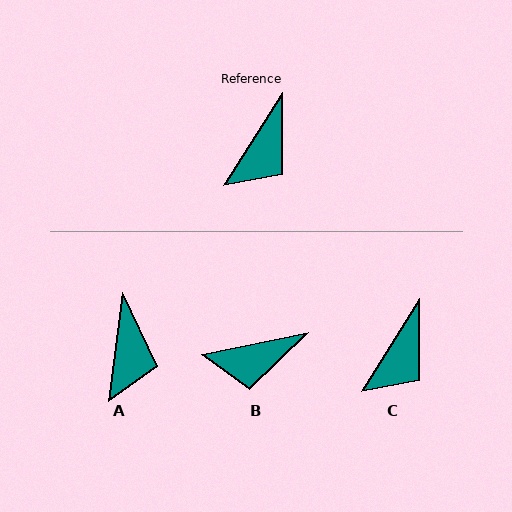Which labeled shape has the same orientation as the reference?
C.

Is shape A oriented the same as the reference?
No, it is off by about 25 degrees.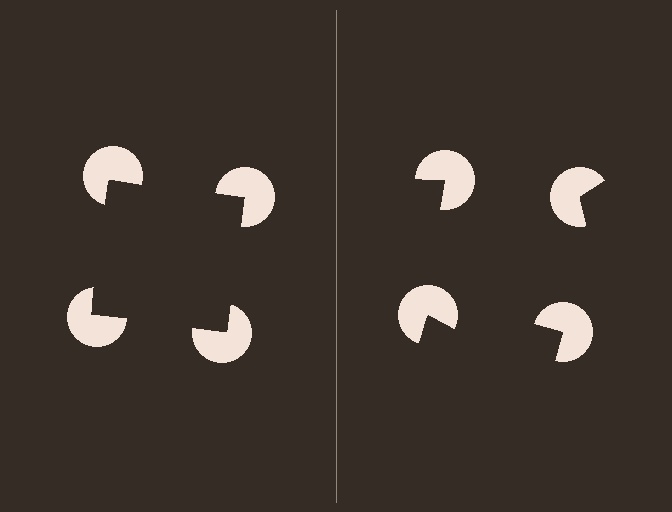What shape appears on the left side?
An illusory square.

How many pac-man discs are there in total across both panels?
8 — 4 on each side.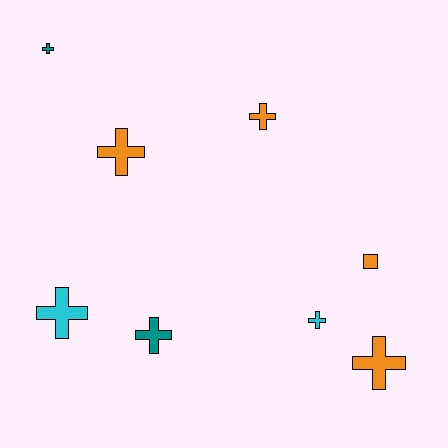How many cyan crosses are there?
There are 2 cyan crosses.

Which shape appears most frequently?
Cross, with 7 objects.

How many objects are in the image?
There are 8 objects.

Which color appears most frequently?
Orange, with 4 objects.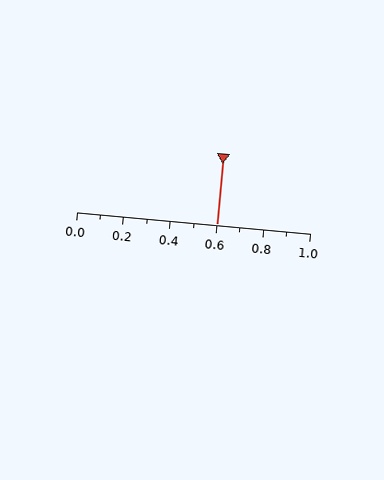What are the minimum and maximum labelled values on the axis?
The axis runs from 0.0 to 1.0.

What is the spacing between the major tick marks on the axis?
The major ticks are spaced 0.2 apart.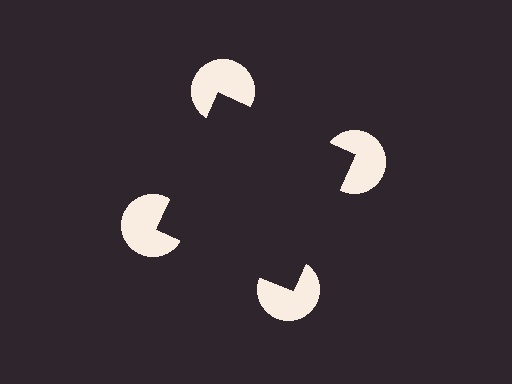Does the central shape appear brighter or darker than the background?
It typically appears slightly darker than the background, even though no actual brightness change is drawn.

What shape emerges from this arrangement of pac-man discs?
An illusory square — its edges are inferred from the aligned wedge cuts in the pac-man discs, not physically drawn.